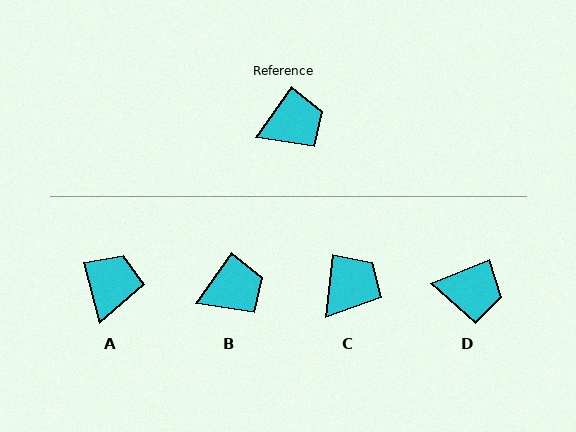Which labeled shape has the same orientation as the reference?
B.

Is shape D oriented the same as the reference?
No, it is off by about 33 degrees.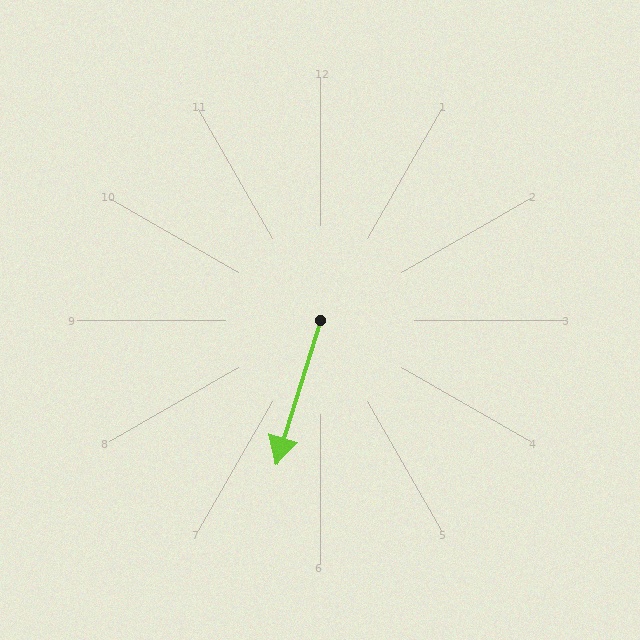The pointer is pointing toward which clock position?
Roughly 7 o'clock.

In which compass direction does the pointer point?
South.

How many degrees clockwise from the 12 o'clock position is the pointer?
Approximately 197 degrees.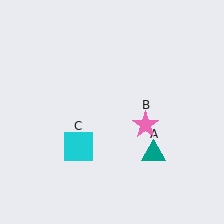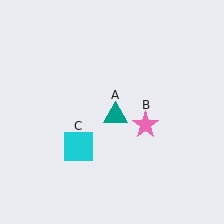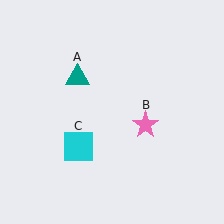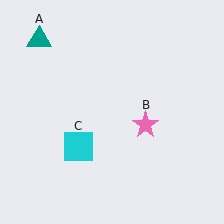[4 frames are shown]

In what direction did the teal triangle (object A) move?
The teal triangle (object A) moved up and to the left.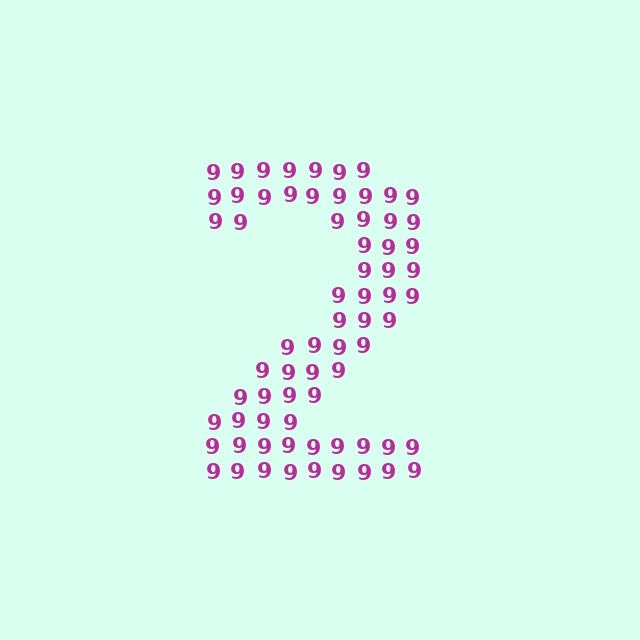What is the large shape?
The large shape is the digit 2.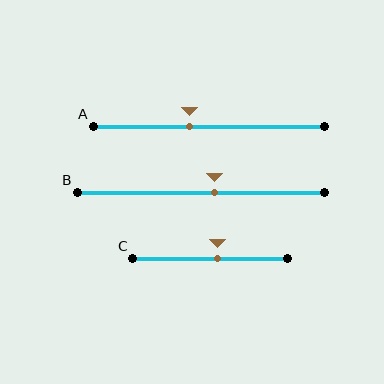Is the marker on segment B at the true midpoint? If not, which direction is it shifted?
No, the marker on segment B is shifted to the right by about 5% of the segment length.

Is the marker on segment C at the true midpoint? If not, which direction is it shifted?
No, the marker on segment C is shifted to the right by about 5% of the segment length.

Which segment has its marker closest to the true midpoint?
Segment C has its marker closest to the true midpoint.